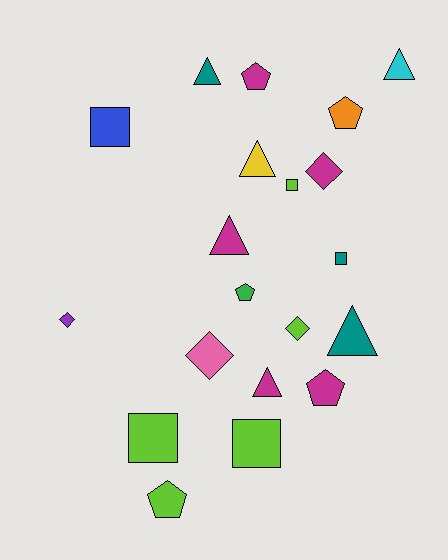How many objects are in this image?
There are 20 objects.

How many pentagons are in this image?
There are 5 pentagons.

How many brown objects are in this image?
There are no brown objects.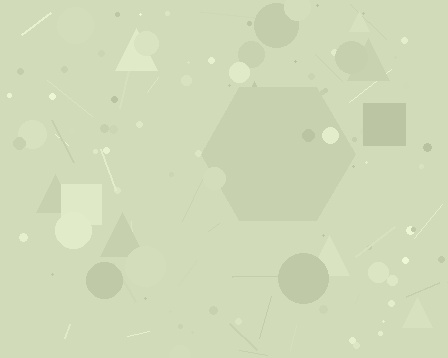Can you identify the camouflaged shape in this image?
The camouflaged shape is a hexagon.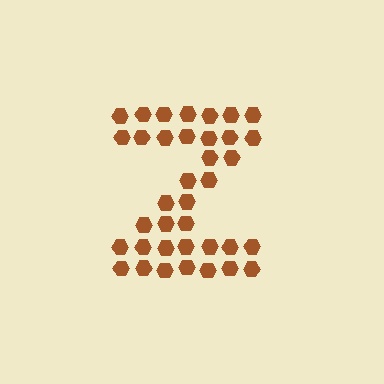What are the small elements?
The small elements are hexagons.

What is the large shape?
The large shape is the letter Z.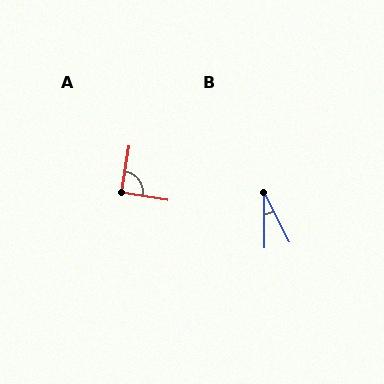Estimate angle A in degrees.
Approximately 89 degrees.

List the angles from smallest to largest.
B (26°), A (89°).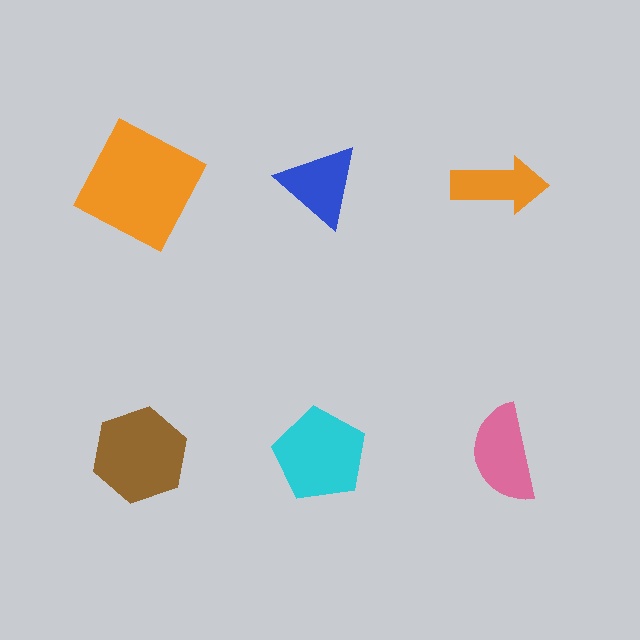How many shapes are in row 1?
3 shapes.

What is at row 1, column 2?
A blue triangle.